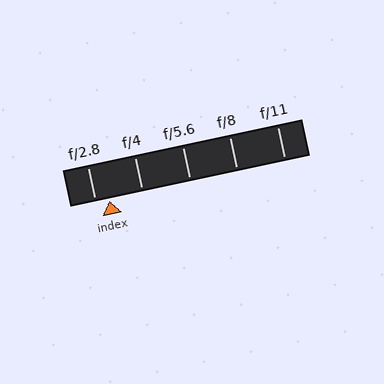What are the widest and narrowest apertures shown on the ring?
The widest aperture shown is f/2.8 and the narrowest is f/11.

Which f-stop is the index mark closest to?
The index mark is closest to f/2.8.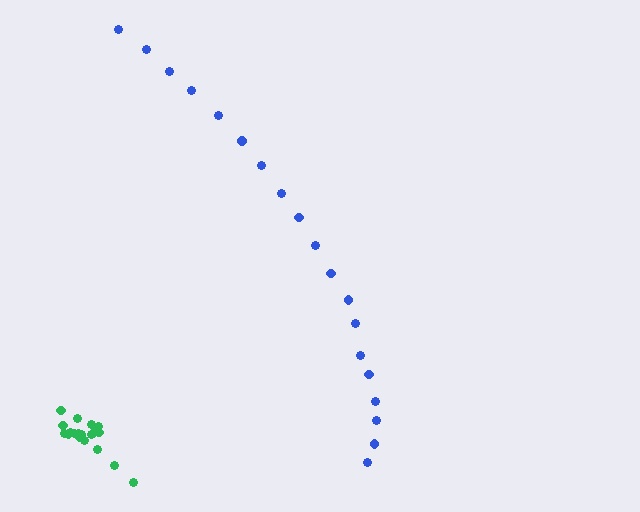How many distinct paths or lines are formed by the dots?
There are 2 distinct paths.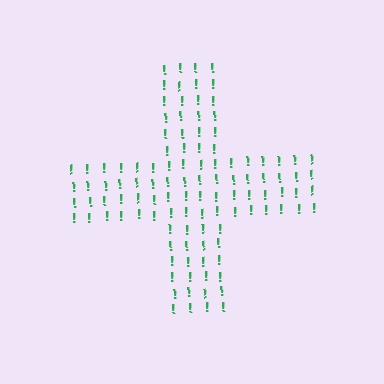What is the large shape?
The large shape is a cross.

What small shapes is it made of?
It is made of small exclamation marks.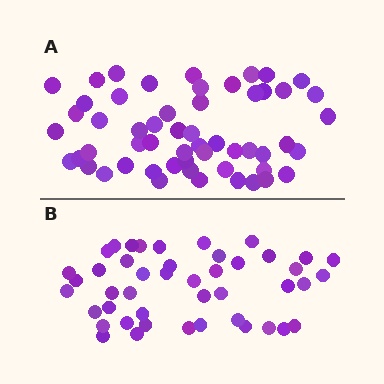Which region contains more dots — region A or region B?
Region A (the top region) has more dots.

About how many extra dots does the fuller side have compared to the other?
Region A has roughly 10 or so more dots than region B.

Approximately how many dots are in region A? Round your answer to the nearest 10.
About 60 dots. (The exact count is 55, which rounds to 60.)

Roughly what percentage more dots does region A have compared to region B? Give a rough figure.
About 20% more.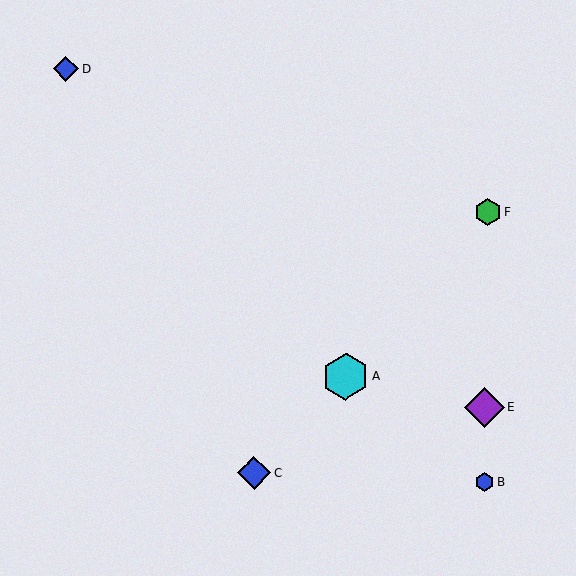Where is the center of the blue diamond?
The center of the blue diamond is at (66, 69).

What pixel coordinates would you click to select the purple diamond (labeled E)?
Click at (484, 408) to select the purple diamond E.